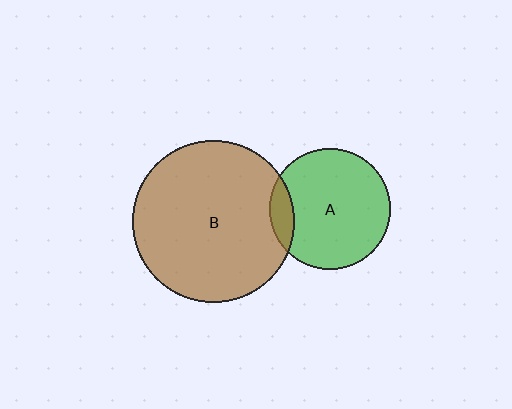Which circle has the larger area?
Circle B (brown).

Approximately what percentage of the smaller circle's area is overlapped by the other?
Approximately 10%.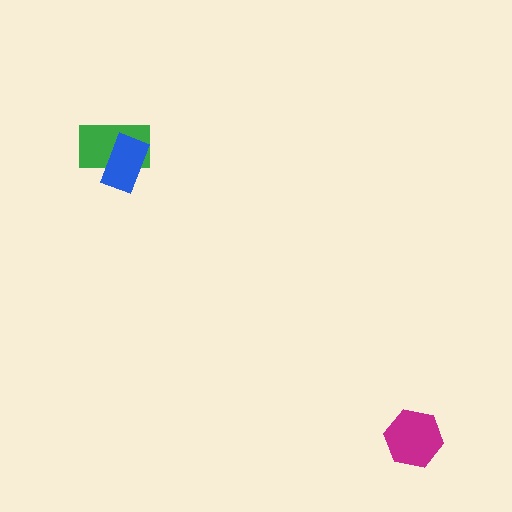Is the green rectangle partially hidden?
Yes, it is partially covered by another shape.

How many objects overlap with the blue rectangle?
1 object overlaps with the blue rectangle.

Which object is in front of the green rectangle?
The blue rectangle is in front of the green rectangle.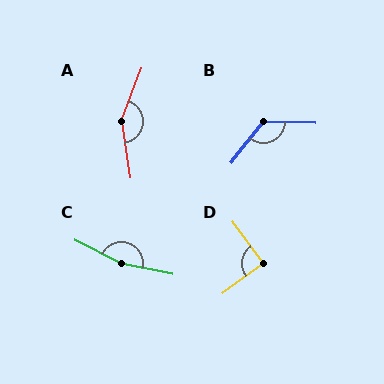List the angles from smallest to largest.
D (90°), B (127°), A (150°), C (165°).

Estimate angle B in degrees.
Approximately 127 degrees.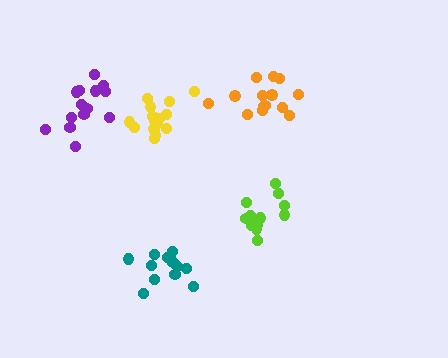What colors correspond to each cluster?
The clusters are colored: yellow, purple, lime, teal, orange.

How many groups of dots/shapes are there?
There are 5 groups.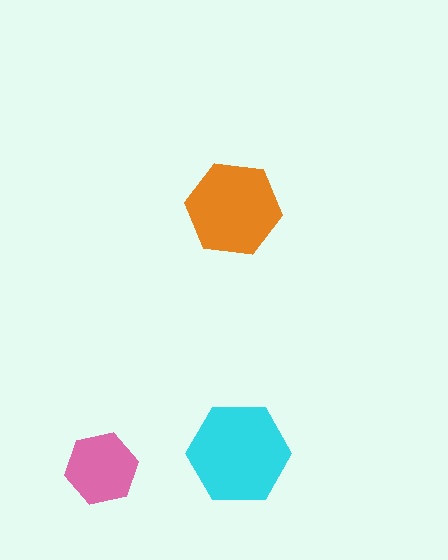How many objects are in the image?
There are 3 objects in the image.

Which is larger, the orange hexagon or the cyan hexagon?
The cyan one.